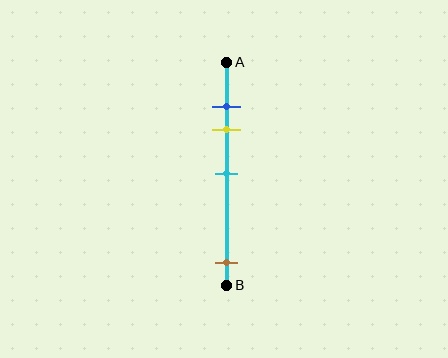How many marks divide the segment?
There are 4 marks dividing the segment.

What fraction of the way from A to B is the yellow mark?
The yellow mark is approximately 30% (0.3) of the way from A to B.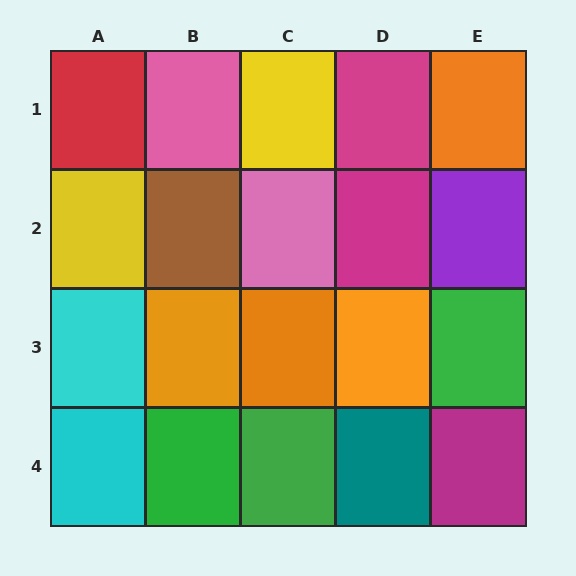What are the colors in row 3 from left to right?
Cyan, orange, orange, orange, green.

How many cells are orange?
4 cells are orange.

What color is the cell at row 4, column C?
Green.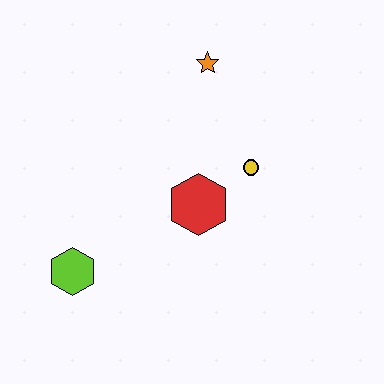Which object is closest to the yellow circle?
The red hexagon is closest to the yellow circle.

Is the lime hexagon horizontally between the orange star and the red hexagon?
No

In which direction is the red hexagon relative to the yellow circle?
The red hexagon is to the left of the yellow circle.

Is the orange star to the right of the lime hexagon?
Yes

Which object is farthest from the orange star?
The lime hexagon is farthest from the orange star.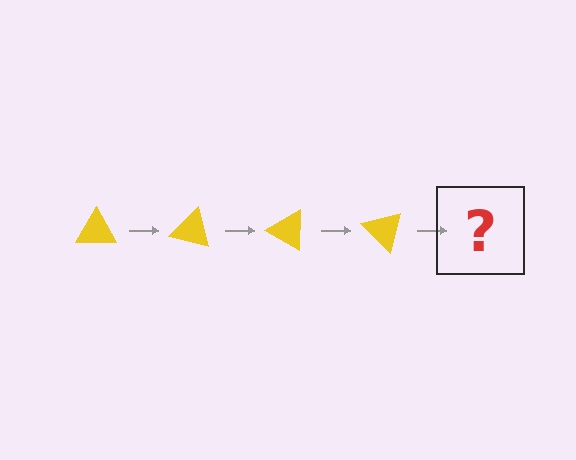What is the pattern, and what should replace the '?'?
The pattern is that the triangle rotates 15 degrees each step. The '?' should be a yellow triangle rotated 60 degrees.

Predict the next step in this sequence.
The next step is a yellow triangle rotated 60 degrees.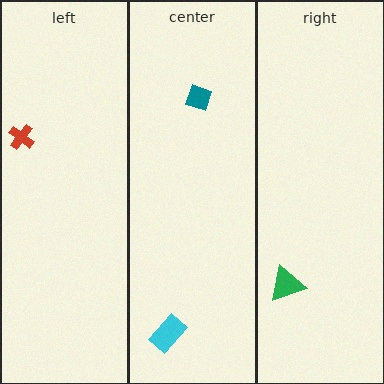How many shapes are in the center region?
2.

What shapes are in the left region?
The red cross.